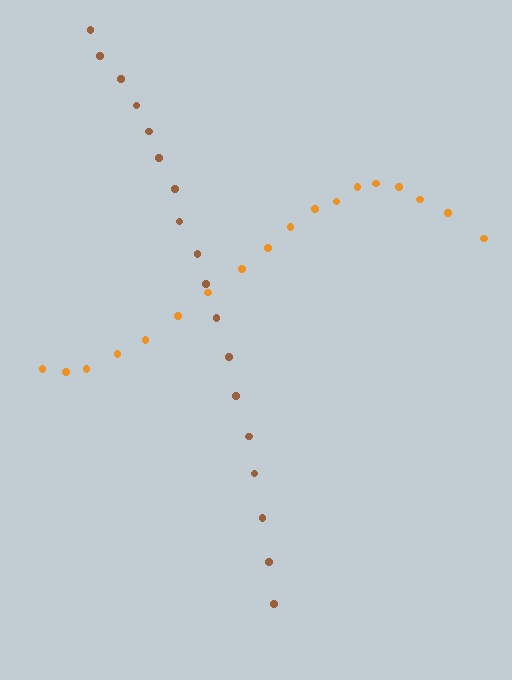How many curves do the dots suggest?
There are 2 distinct paths.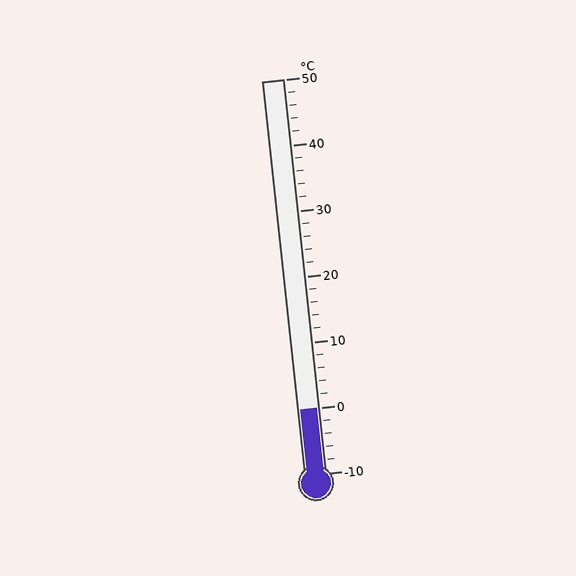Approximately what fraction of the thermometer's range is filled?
The thermometer is filled to approximately 15% of its range.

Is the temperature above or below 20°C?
The temperature is below 20°C.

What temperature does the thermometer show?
The thermometer shows approximately 0°C.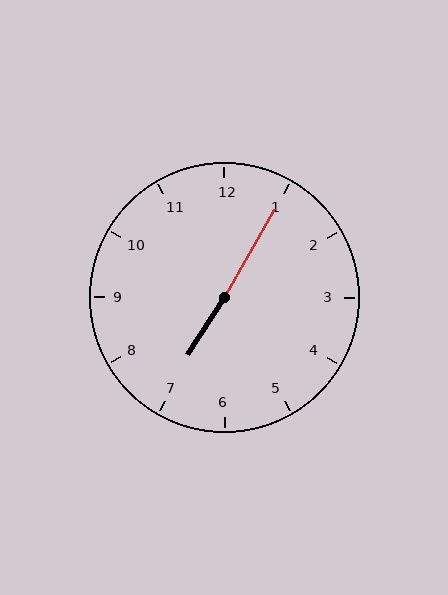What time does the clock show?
7:05.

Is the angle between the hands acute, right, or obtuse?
It is obtuse.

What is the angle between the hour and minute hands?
Approximately 178 degrees.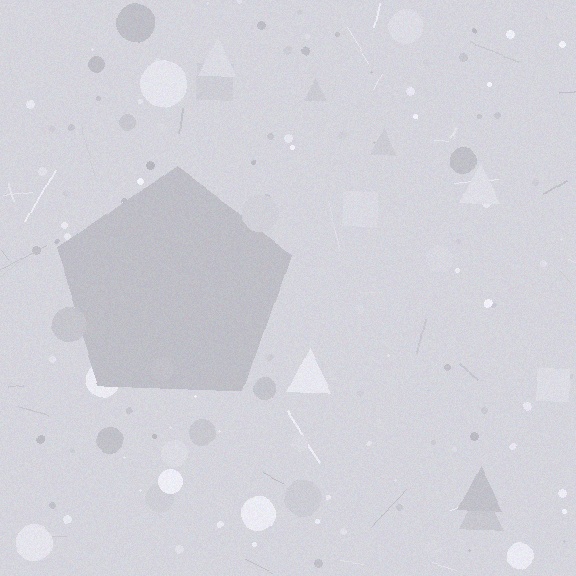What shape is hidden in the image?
A pentagon is hidden in the image.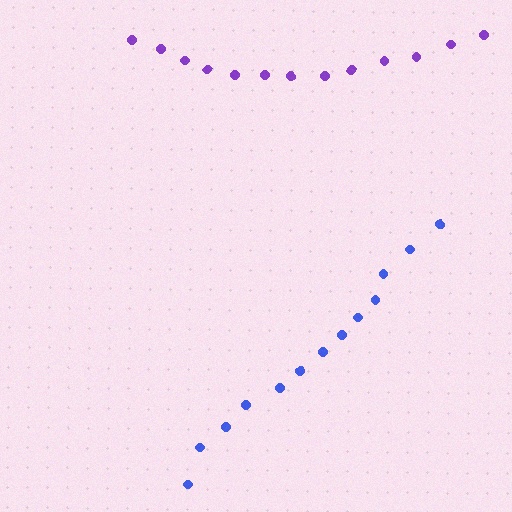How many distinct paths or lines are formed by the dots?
There are 2 distinct paths.